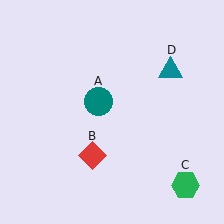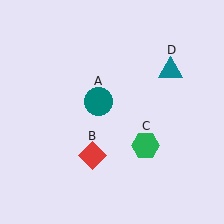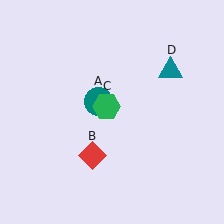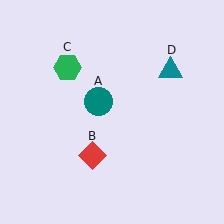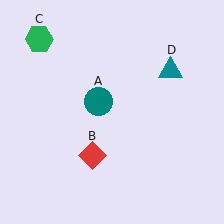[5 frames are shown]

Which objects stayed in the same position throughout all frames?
Teal circle (object A) and red diamond (object B) and teal triangle (object D) remained stationary.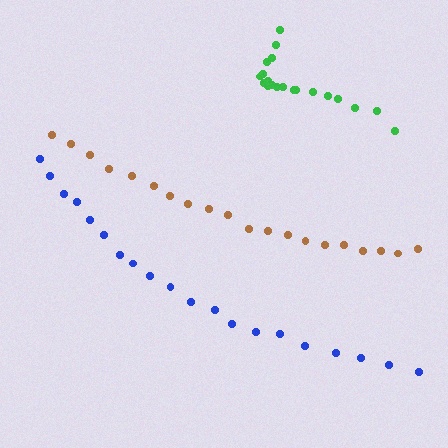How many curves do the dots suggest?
There are 3 distinct paths.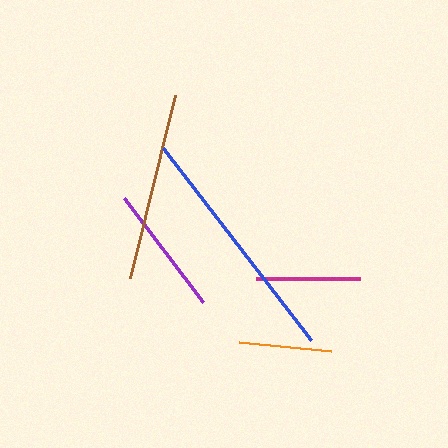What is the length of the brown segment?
The brown segment is approximately 189 pixels long.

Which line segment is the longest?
The blue line is the longest at approximately 243 pixels.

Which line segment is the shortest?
The orange line is the shortest at approximately 93 pixels.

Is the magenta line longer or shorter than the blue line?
The blue line is longer than the magenta line.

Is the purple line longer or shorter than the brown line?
The brown line is longer than the purple line.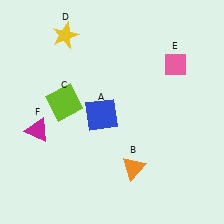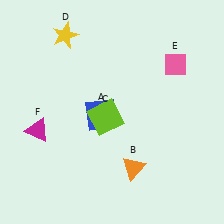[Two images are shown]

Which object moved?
The lime square (C) moved right.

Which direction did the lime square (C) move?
The lime square (C) moved right.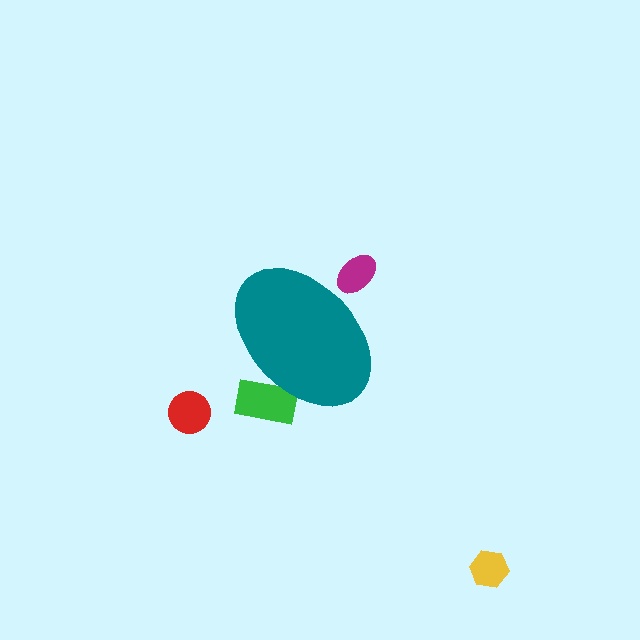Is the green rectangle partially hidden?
Yes, the green rectangle is partially hidden behind the teal ellipse.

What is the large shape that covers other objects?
A teal ellipse.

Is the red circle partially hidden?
No, the red circle is fully visible.